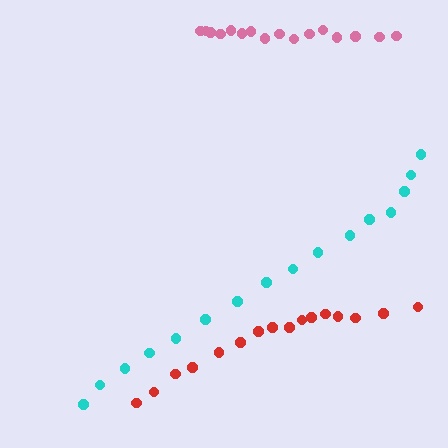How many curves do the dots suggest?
There are 3 distinct paths.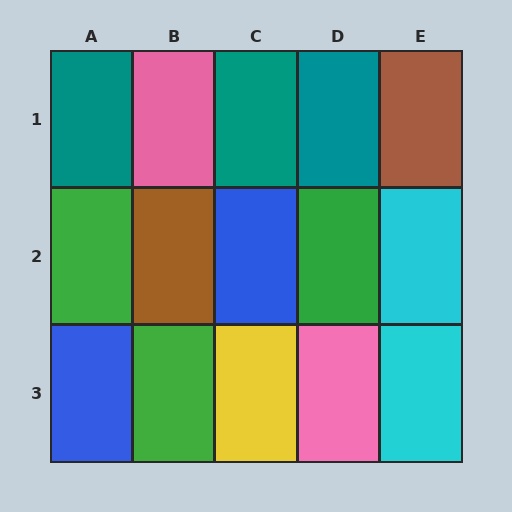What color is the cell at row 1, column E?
Brown.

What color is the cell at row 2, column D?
Green.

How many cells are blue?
2 cells are blue.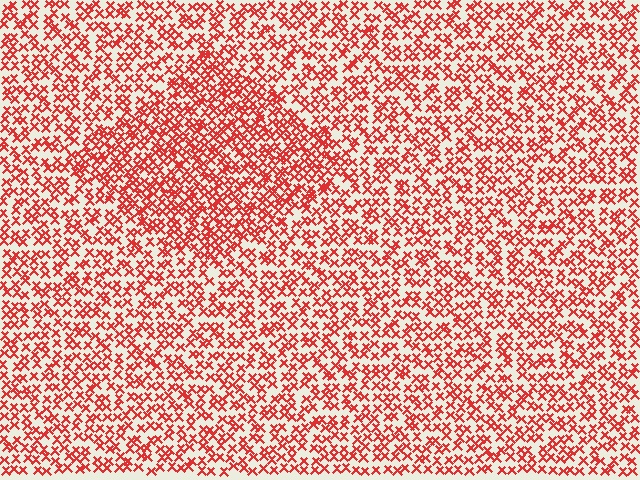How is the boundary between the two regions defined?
The boundary is defined by a change in element density (approximately 1.5x ratio). All elements are the same color, size, and shape.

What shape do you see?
I see a diamond.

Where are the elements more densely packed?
The elements are more densely packed inside the diamond boundary.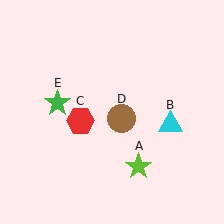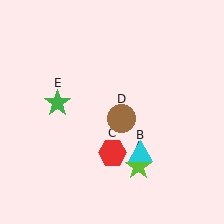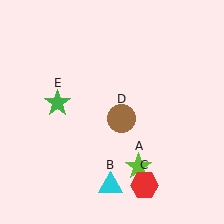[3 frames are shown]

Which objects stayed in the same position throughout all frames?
Lime star (object A) and brown circle (object D) and green star (object E) remained stationary.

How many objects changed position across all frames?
2 objects changed position: cyan triangle (object B), red hexagon (object C).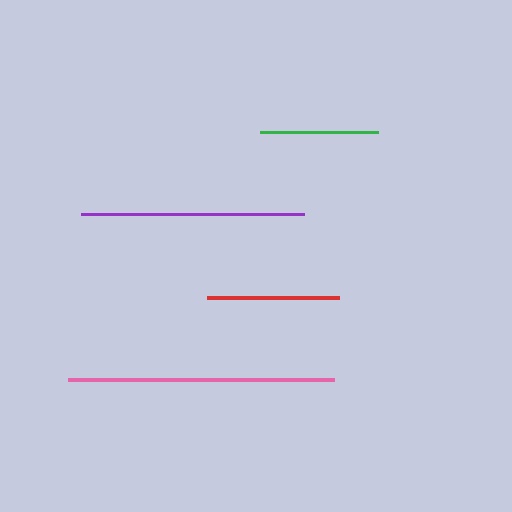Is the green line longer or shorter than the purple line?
The purple line is longer than the green line.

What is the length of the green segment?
The green segment is approximately 118 pixels long.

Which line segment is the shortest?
The green line is the shortest at approximately 118 pixels.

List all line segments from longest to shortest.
From longest to shortest: pink, purple, red, green.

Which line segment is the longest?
The pink line is the longest at approximately 266 pixels.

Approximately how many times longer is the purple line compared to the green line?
The purple line is approximately 1.9 times the length of the green line.